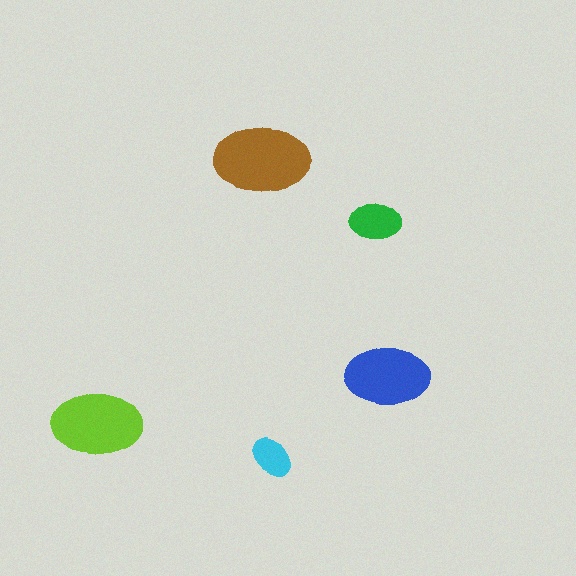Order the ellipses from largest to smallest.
the brown one, the lime one, the blue one, the green one, the cyan one.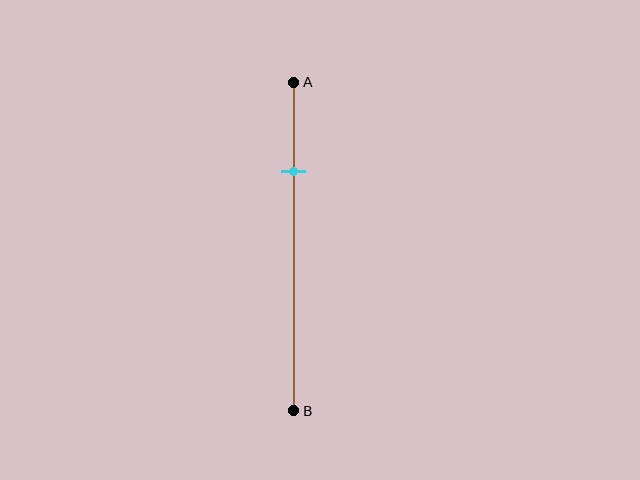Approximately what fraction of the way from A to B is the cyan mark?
The cyan mark is approximately 25% of the way from A to B.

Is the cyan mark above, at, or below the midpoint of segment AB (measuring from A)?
The cyan mark is above the midpoint of segment AB.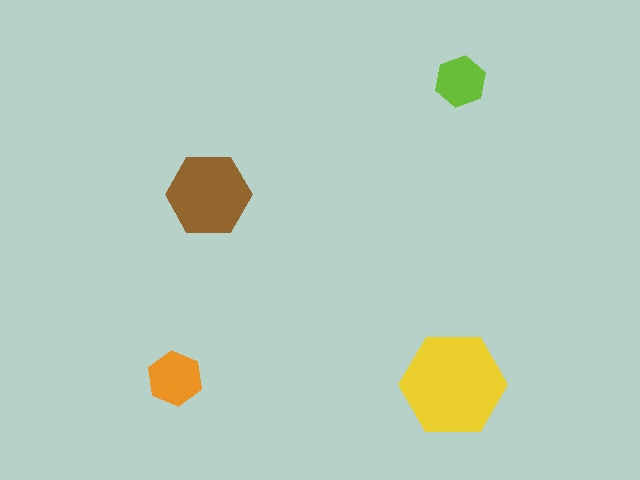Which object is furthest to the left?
The orange hexagon is leftmost.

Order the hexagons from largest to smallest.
the yellow one, the brown one, the orange one, the lime one.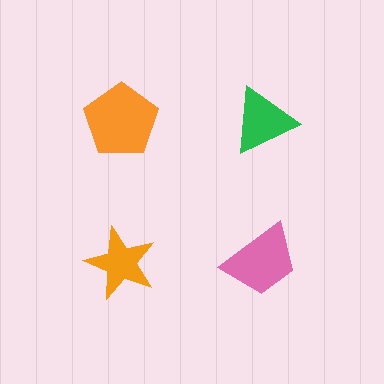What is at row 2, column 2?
A pink trapezoid.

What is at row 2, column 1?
An orange star.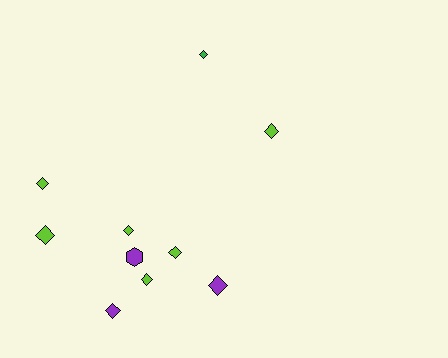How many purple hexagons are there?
There is 1 purple hexagon.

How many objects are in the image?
There are 10 objects.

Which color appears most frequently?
Lime, with 6 objects.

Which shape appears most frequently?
Diamond, with 9 objects.